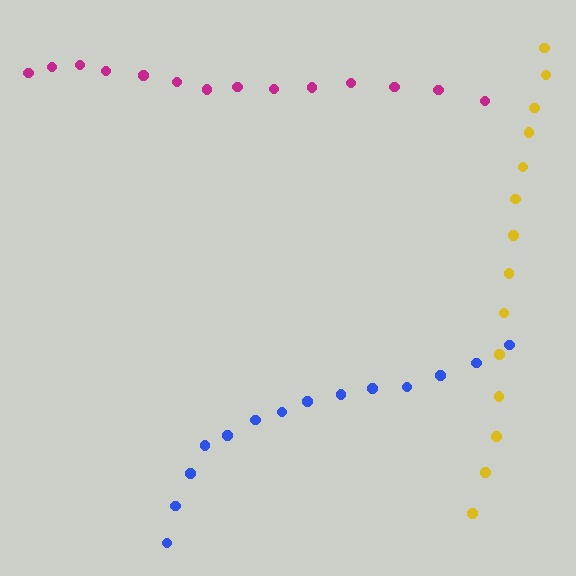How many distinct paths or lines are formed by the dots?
There are 3 distinct paths.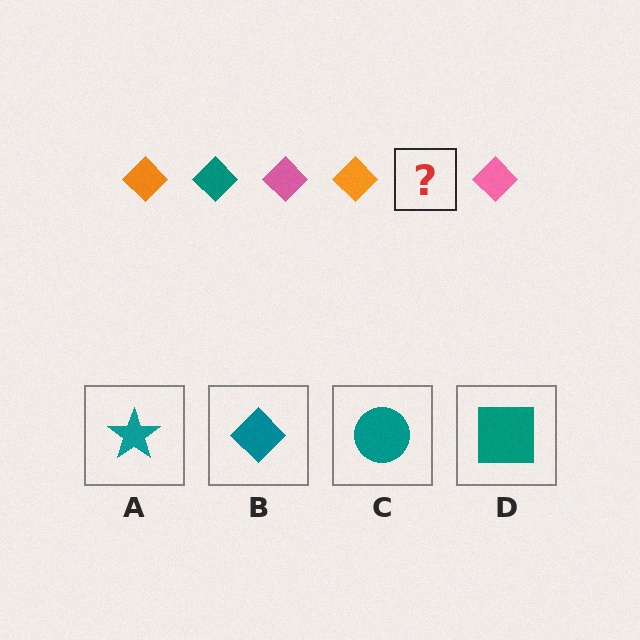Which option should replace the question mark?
Option B.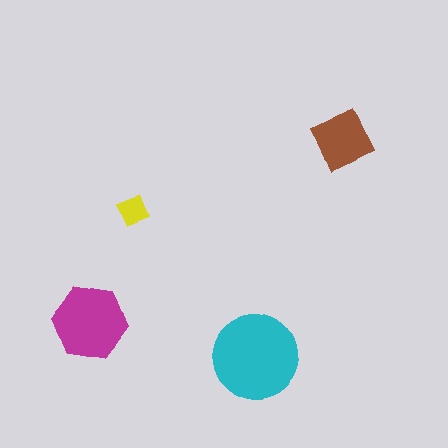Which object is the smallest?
The yellow diamond.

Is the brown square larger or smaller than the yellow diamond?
Larger.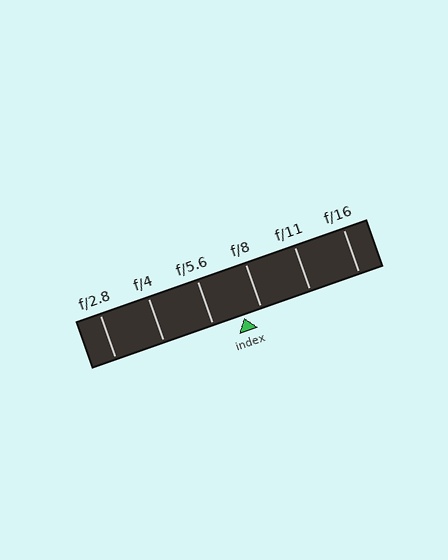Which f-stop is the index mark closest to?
The index mark is closest to f/8.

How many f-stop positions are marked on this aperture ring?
There are 6 f-stop positions marked.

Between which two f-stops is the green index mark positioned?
The index mark is between f/5.6 and f/8.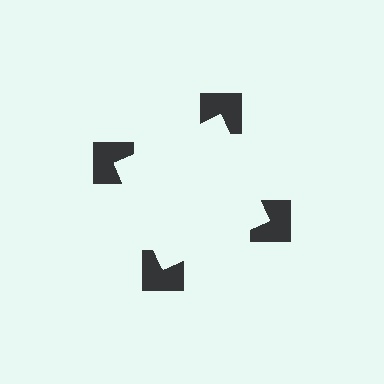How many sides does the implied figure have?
4 sides.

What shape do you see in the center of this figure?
An illusory square — its edges are inferred from the aligned wedge cuts in the notched squares, not physically drawn.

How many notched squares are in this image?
There are 4 — one at each vertex of the illusory square.